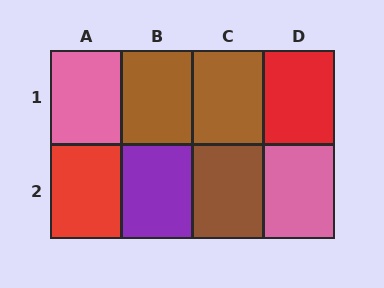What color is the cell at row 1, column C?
Brown.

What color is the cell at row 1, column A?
Pink.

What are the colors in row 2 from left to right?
Red, purple, brown, pink.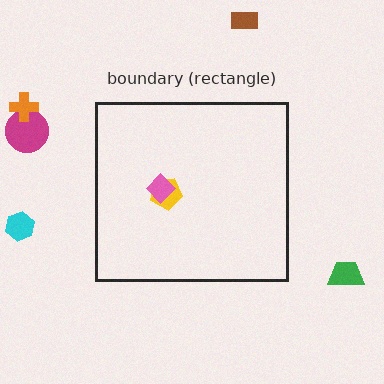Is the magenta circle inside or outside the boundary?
Outside.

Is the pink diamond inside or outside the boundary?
Inside.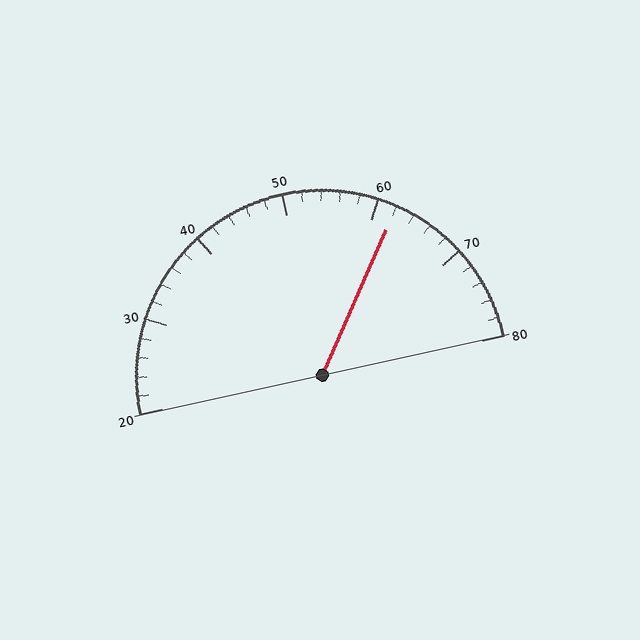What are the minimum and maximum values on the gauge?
The gauge ranges from 20 to 80.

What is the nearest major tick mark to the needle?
The nearest major tick mark is 60.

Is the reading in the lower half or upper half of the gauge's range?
The reading is in the upper half of the range (20 to 80).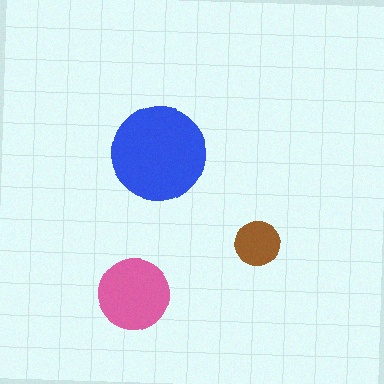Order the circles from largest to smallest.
the blue one, the pink one, the brown one.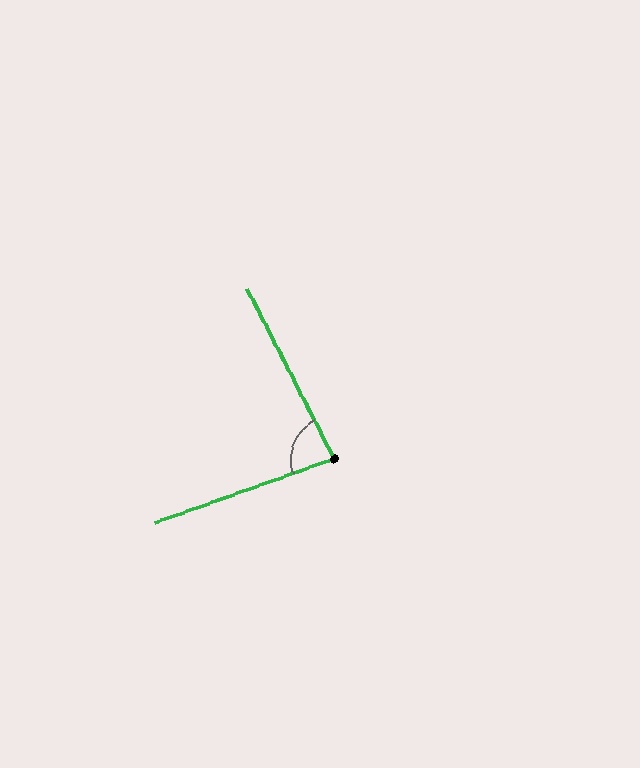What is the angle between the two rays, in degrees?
Approximately 82 degrees.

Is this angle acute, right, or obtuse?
It is acute.